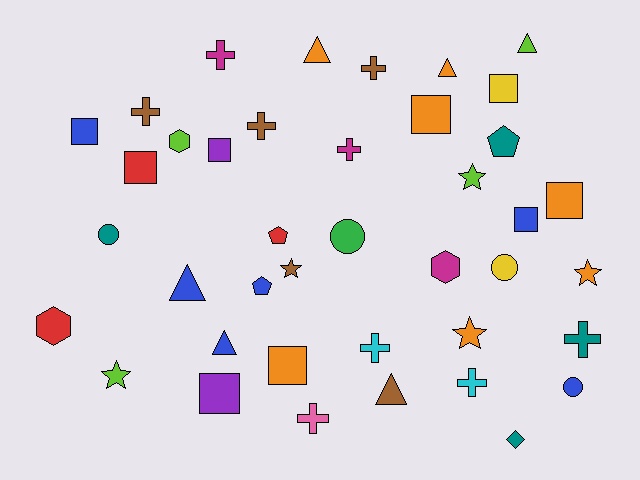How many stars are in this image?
There are 5 stars.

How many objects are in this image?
There are 40 objects.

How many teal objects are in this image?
There are 4 teal objects.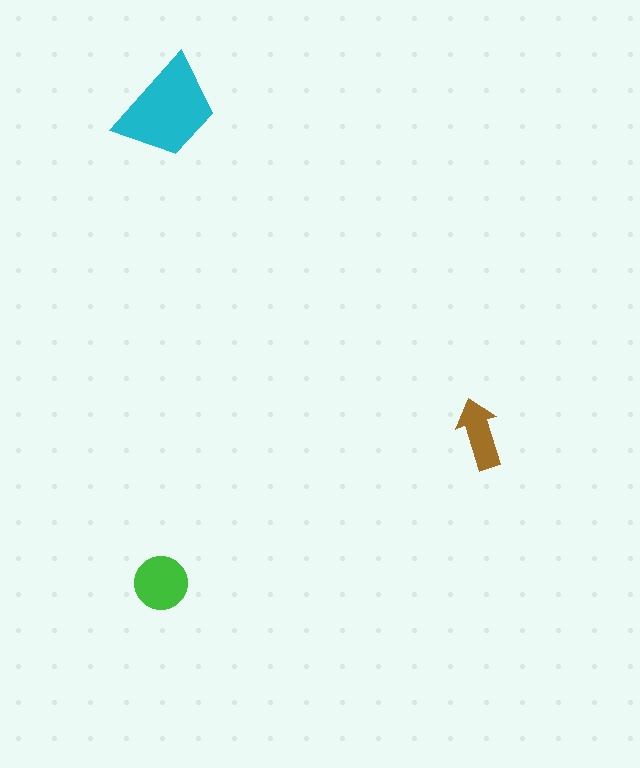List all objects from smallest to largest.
The brown arrow, the green circle, the cyan trapezoid.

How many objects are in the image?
There are 3 objects in the image.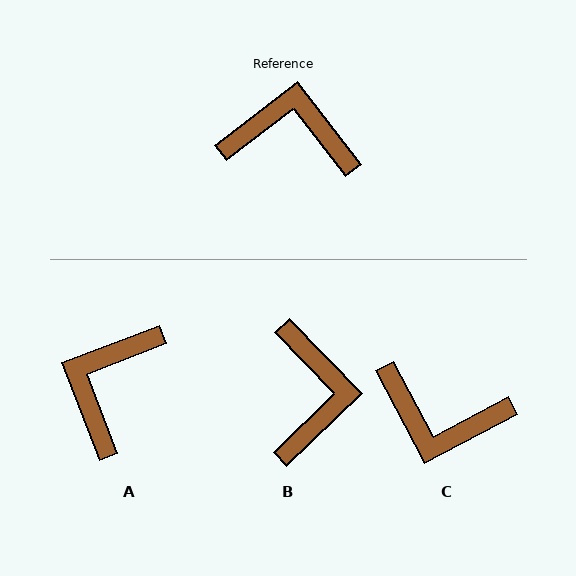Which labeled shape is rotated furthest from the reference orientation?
C, about 170 degrees away.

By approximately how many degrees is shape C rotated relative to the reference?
Approximately 170 degrees counter-clockwise.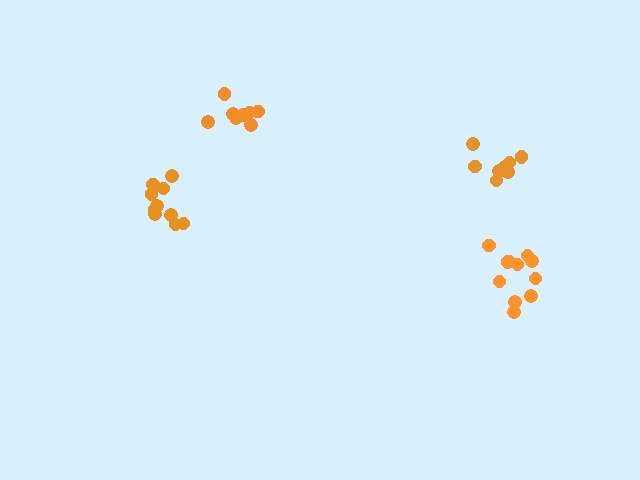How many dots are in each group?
Group 1: 8 dots, Group 2: 11 dots, Group 3: 8 dots, Group 4: 10 dots (37 total).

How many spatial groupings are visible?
There are 4 spatial groupings.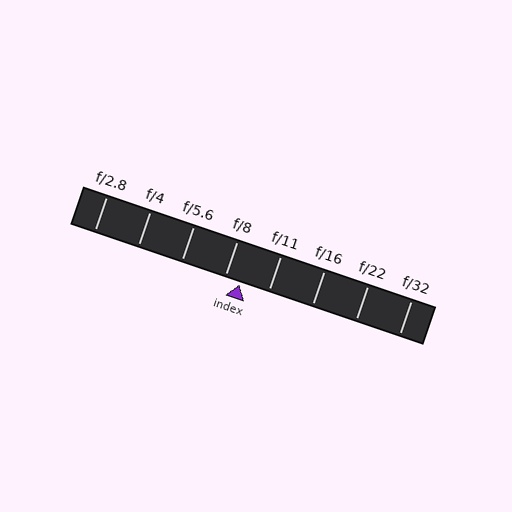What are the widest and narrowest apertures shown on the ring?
The widest aperture shown is f/2.8 and the narrowest is f/32.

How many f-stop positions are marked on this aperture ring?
There are 8 f-stop positions marked.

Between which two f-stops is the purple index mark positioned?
The index mark is between f/8 and f/11.